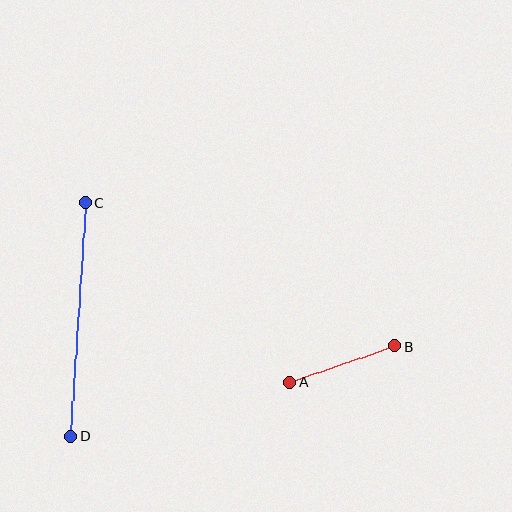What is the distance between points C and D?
The distance is approximately 234 pixels.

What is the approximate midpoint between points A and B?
The midpoint is at approximately (342, 364) pixels.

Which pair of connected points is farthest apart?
Points C and D are farthest apart.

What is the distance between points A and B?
The distance is approximately 111 pixels.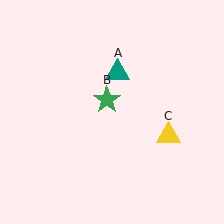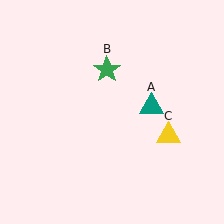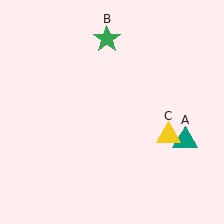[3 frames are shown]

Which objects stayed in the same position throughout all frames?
Yellow triangle (object C) remained stationary.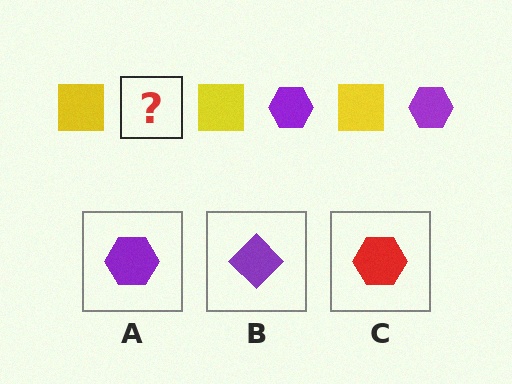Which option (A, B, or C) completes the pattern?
A.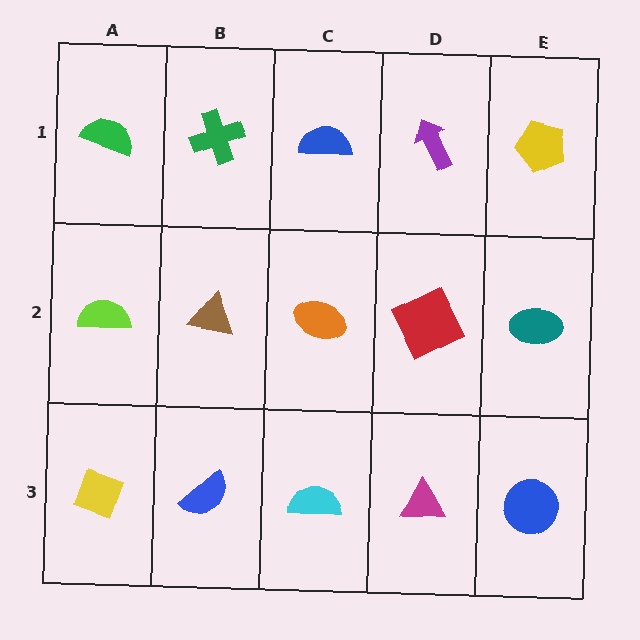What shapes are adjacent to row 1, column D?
A red square (row 2, column D), a blue semicircle (row 1, column C), a yellow pentagon (row 1, column E).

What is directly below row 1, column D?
A red square.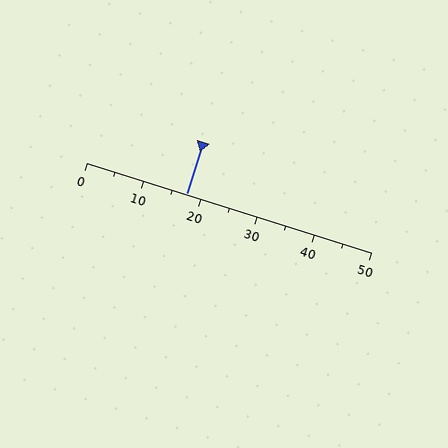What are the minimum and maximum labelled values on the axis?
The axis runs from 0 to 50.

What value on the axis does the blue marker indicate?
The marker indicates approximately 17.5.